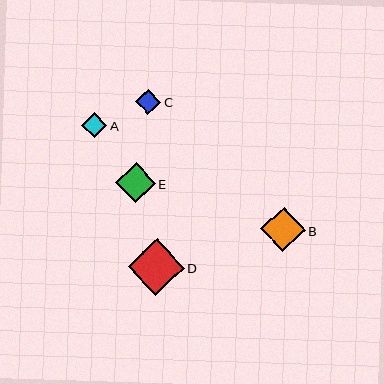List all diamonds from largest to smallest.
From largest to smallest: D, B, E, A, C.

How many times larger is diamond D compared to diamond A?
Diamond D is approximately 2.2 times the size of diamond A.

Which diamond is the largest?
Diamond D is the largest with a size of approximately 56 pixels.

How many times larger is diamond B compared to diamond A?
Diamond B is approximately 1.8 times the size of diamond A.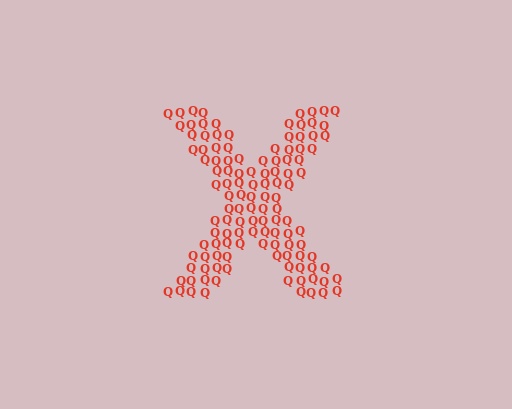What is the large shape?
The large shape is the letter X.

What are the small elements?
The small elements are letter Q's.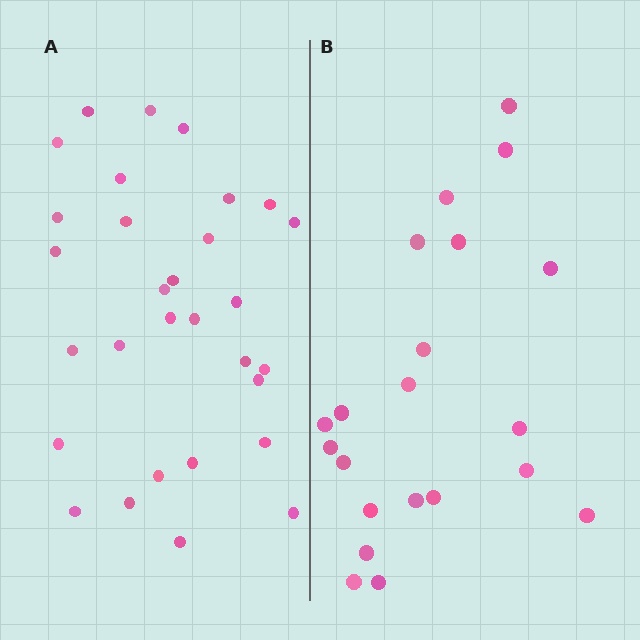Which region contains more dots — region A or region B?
Region A (the left region) has more dots.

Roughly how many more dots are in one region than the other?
Region A has roughly 8 or so more dots than region B.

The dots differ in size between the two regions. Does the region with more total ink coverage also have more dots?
No. Region B has more total ink coverage because its dots are larger, but region A actually contains more individual dots. Total area can be misleading — the number of items is what matters here.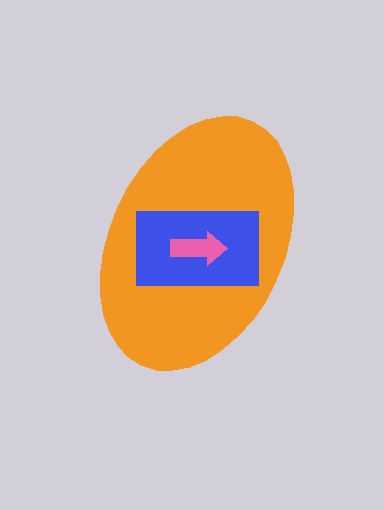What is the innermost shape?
The pink arrow.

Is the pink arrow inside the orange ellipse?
Yes.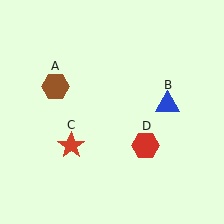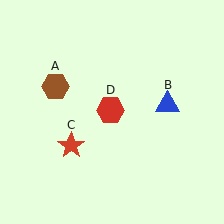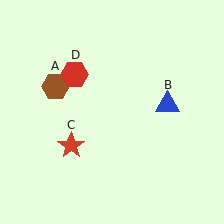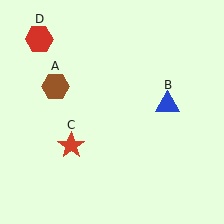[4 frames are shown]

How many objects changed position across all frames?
1 object changed position: red hexagon (object D).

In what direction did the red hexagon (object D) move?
The red hexagon (object D) moved up and to the left.